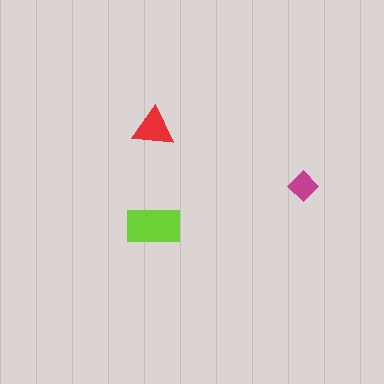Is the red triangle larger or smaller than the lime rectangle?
Smaller.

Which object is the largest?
The lime rectangle.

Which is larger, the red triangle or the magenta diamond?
The red triangle.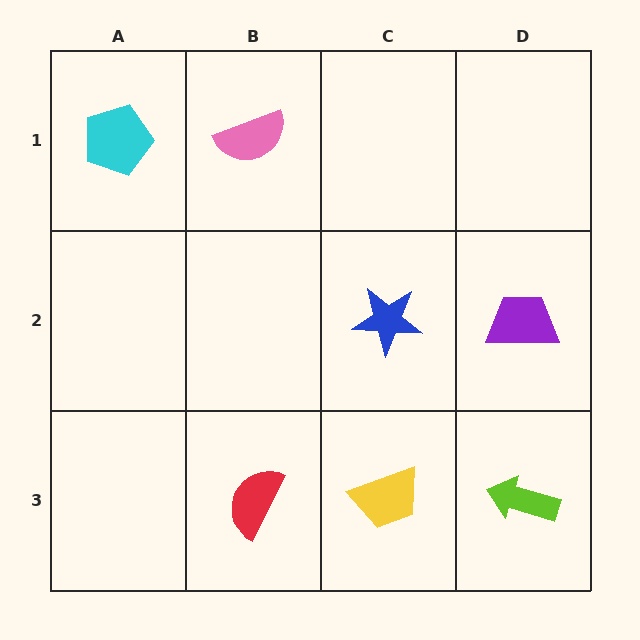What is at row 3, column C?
A yellow trapezoid.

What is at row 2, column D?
A purple trapezoid.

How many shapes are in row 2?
2 shapes.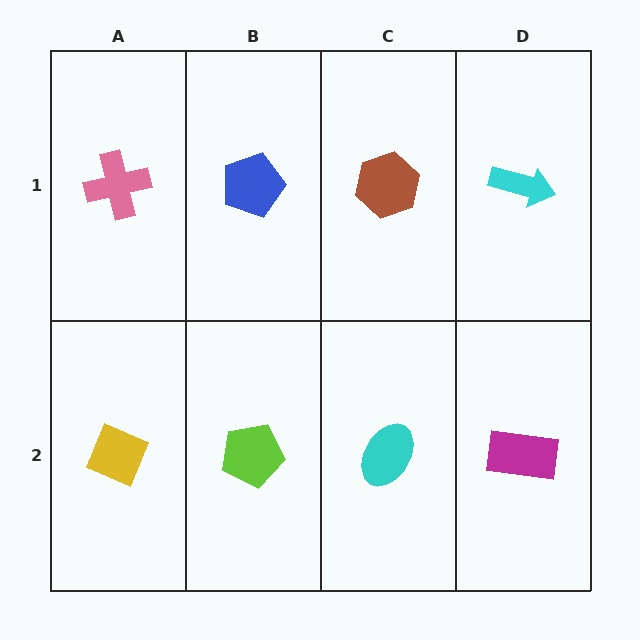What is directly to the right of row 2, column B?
A cyan ellipse.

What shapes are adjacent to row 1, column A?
A yellow diamond (row 2, column A), a blue pentagon (row 1, column B).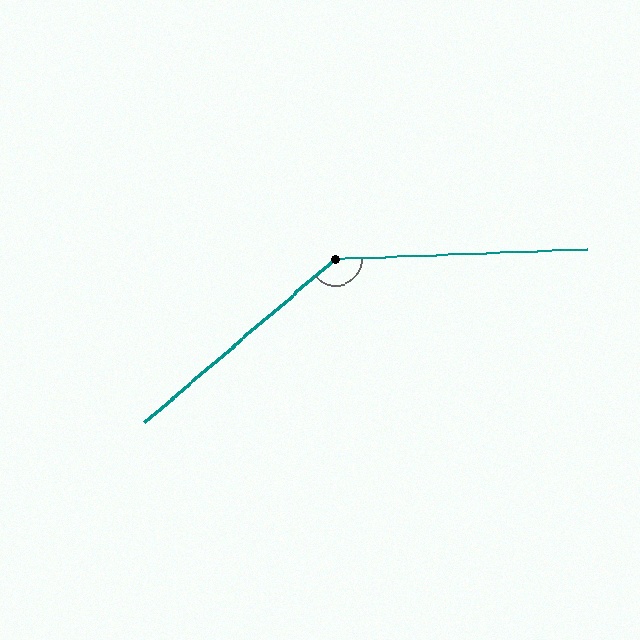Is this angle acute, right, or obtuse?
It is obtuse.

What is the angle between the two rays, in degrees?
Approximately 142 degrees.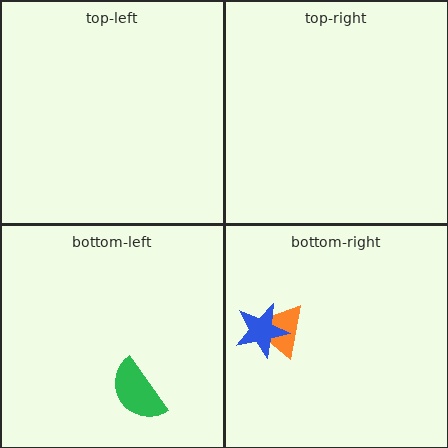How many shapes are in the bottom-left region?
1.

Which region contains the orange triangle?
The bottom-right region.